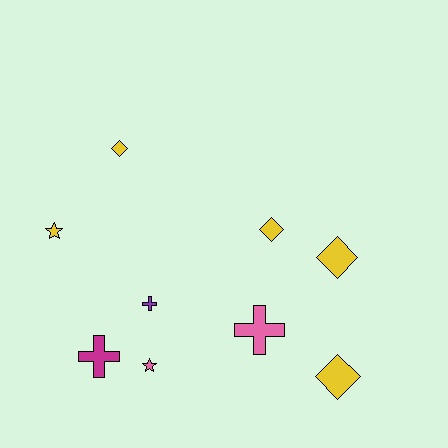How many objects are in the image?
There are 9 objects.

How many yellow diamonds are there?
There are 4 yellow diamonds.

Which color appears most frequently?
Yellow, with 5 objects.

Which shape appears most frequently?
Diamond, with 4 objects.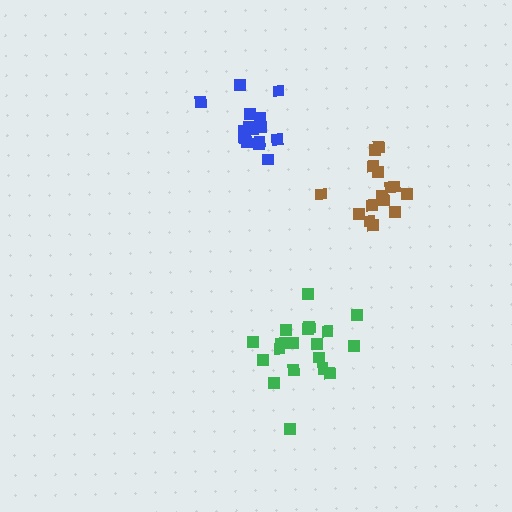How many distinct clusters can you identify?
There are 3 distinct clusters.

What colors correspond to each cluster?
The clusters are colored: green, blue, brown.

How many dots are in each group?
Group 1: 20 dots, Group 2: 16 dots, Group 3: 16 dots (52 total).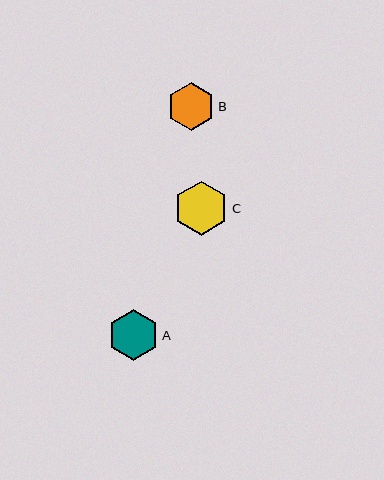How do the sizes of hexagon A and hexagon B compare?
Hexagon A and hexagon B are approximately the same size.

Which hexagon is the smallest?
Hexagon B is the smallest with a size of approximately 48 pixels.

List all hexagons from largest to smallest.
From largest to smallest: C, A, B.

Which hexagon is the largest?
Hexagon C is the largest with a size of approximately 54 pixels.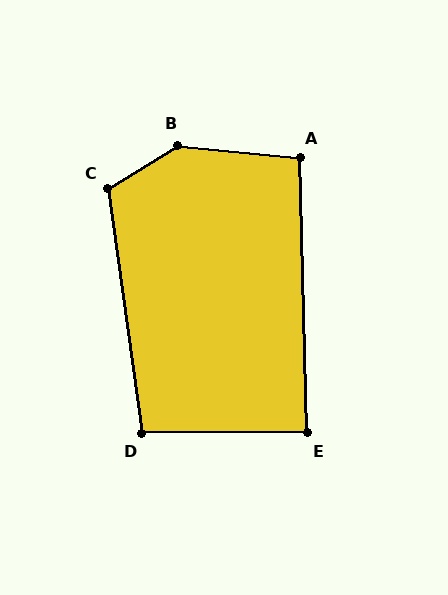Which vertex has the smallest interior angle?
E, at approximately 89 degrees.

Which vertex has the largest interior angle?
B, at approximately 142 degrees.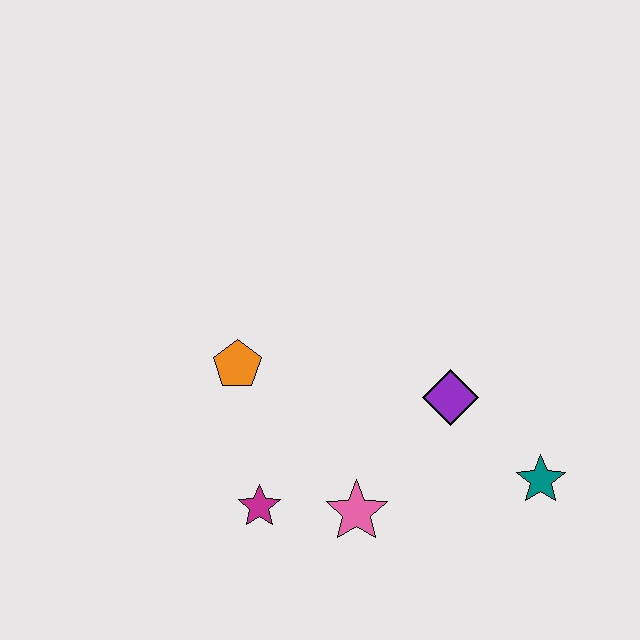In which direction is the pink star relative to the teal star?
The pink star is to the left of the teal star.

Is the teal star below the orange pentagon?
Yes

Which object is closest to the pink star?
The magenta star is closest to the pink star.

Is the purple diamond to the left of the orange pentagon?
No